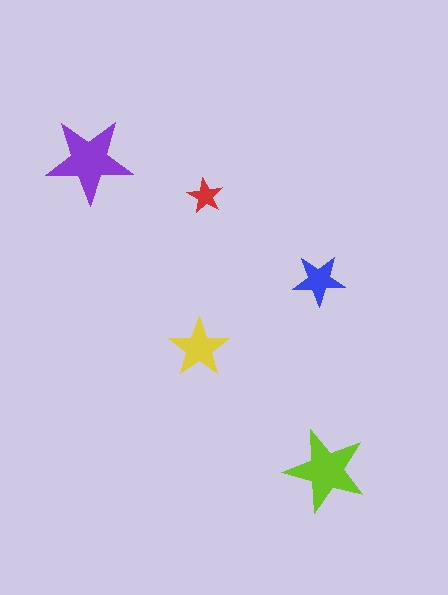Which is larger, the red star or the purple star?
The purple one.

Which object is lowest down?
The lime star is bottommost.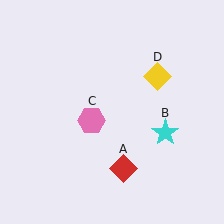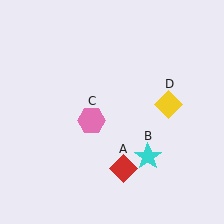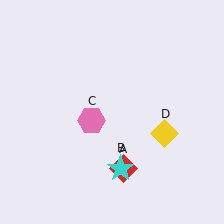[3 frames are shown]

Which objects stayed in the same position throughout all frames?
Red diamond (object A) and pink hexagon (object C) remained stationary.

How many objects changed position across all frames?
2 objects changed position: cyan star (object B), yellow diamond (object D).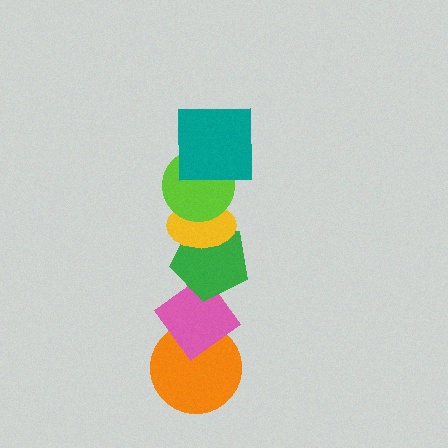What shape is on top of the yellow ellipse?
The lime circle is on top of the yellow ellipse.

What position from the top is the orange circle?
The orange circle is 6th from the top.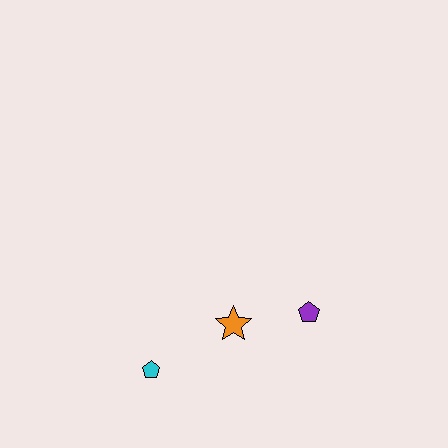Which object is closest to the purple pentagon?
The orange star is closest to the purple pentagon.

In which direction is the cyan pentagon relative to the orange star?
The cyan pentagon is to the left of the orange star.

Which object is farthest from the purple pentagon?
The cyan pentagon is farthest from the purple pentagon.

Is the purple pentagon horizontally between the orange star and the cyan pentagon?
No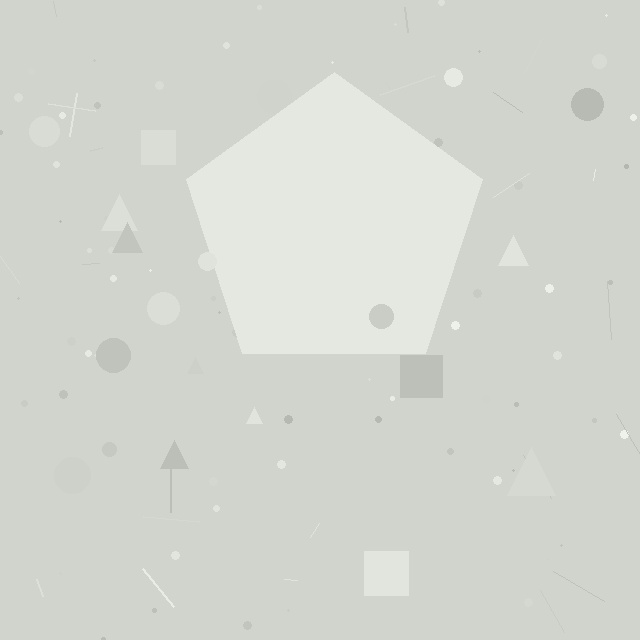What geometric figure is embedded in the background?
A pentagon is embedded in the background.